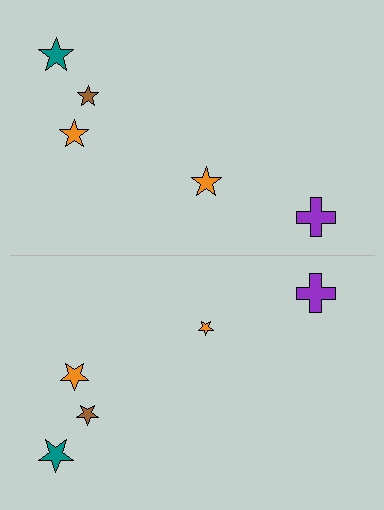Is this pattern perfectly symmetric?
No, the pattern is not perfectly symmetric. The orange star on the bottom side has a different size than its mirror counterpart.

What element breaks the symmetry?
The orange star on the bottom side has a different size than its mirror counterpart.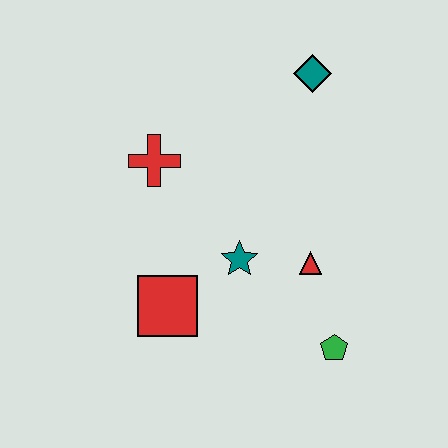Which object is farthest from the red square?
The teal diamond is farthest from the red square.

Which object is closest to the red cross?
The teal star is closest to the red cross.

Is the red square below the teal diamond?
Yes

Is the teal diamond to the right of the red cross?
Yes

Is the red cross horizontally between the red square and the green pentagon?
No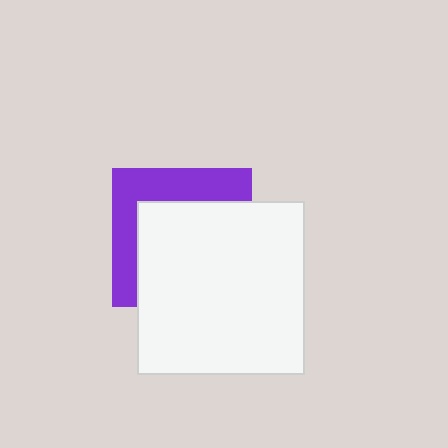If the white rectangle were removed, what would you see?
You would see the complete purple square.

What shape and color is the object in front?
The object in front is a white rectangle.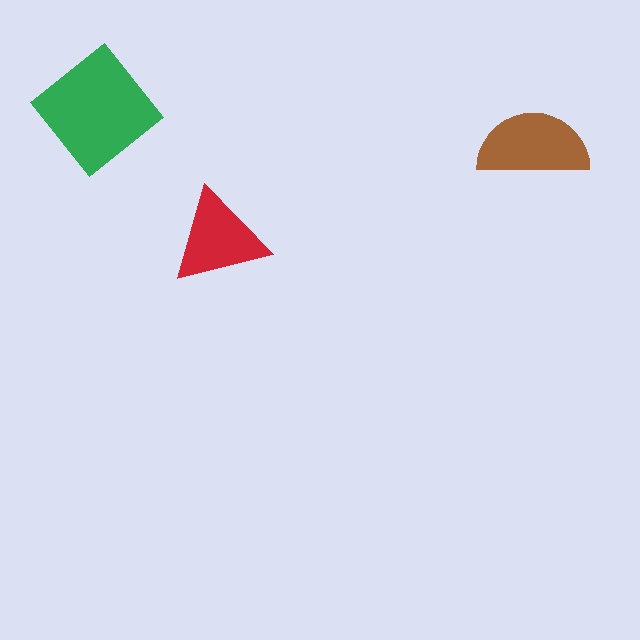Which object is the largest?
The green diamond.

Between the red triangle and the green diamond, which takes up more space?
The green diamond.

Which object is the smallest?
The red triangle.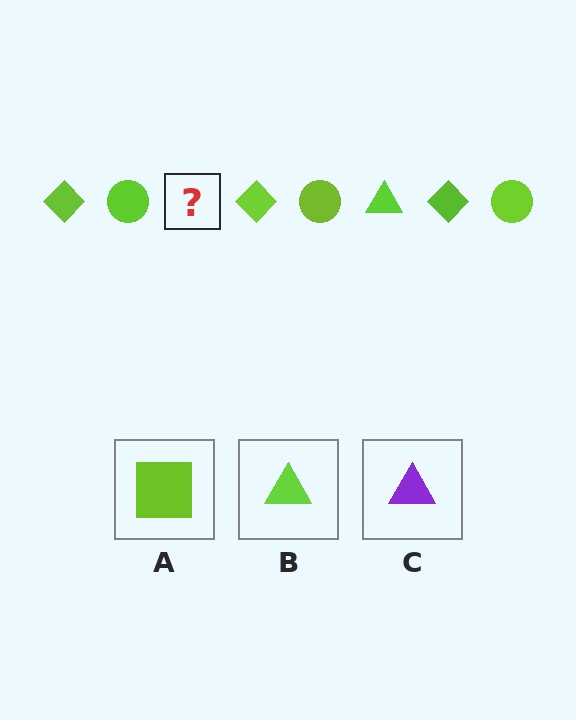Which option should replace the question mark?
Option B.